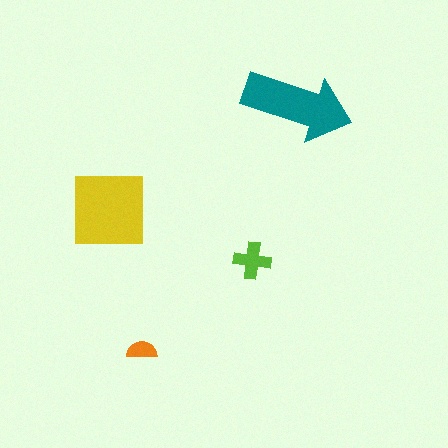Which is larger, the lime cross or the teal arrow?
The teal arrow.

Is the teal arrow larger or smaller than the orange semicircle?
Larger.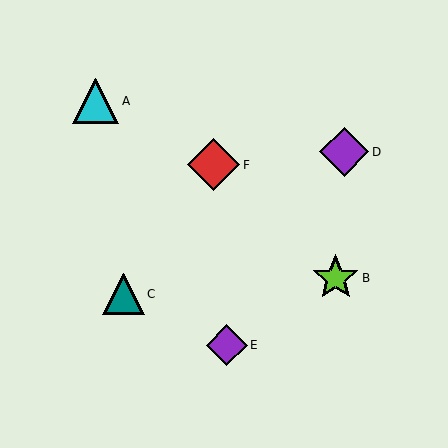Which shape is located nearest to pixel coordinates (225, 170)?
The red diamond (labeled F) at (214, 165) is nearest to that location.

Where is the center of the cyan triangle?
The center of the cyan triangle is at (96, 101).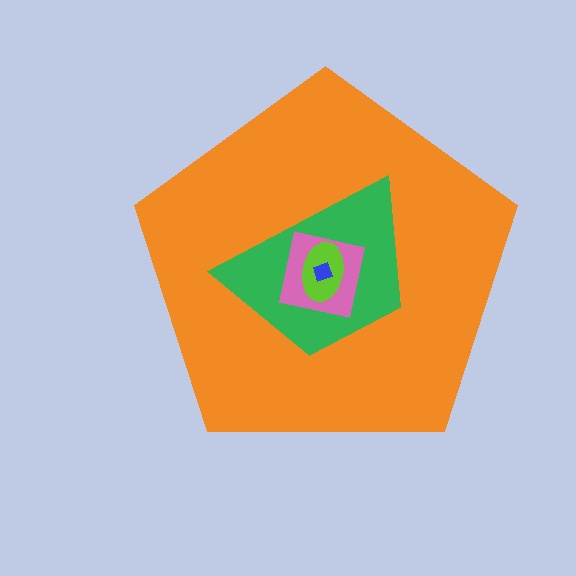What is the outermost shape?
The orange pentagon.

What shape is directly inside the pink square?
The lime ellipse.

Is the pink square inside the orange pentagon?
Yes.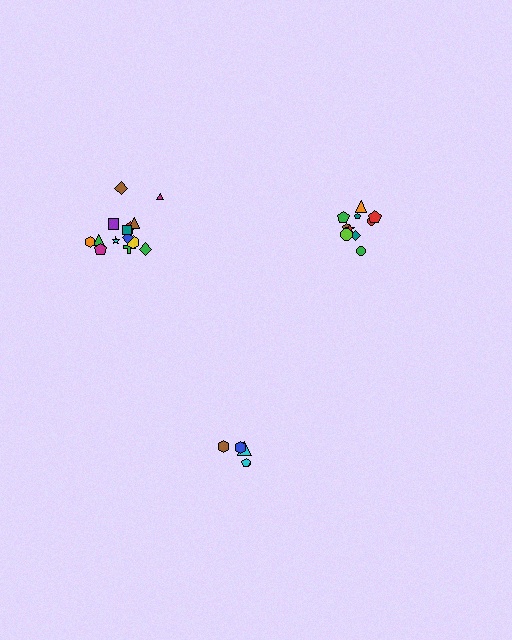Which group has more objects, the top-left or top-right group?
The top-left group.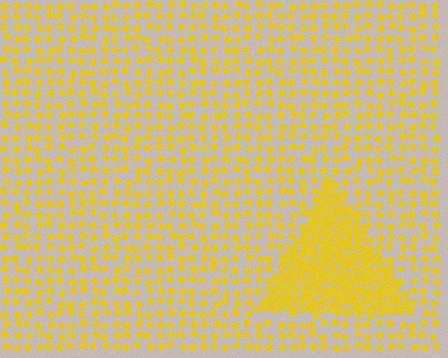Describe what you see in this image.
The image contains small yellow elements arranged at two different densities. A triangle-shaped region is visible where the elements are more densely packed than the surrounding area.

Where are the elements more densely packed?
The elements are more densely packed inside the triangle boundary.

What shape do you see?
I see a triangle.